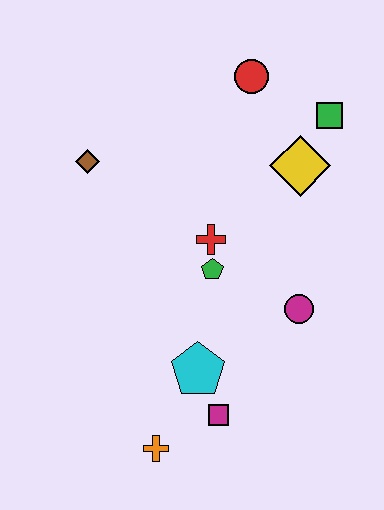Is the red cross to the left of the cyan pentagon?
No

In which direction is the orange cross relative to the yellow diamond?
The orange cross is below the yellow diamond.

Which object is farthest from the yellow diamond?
The orange cross is farthest from the yellow diamond.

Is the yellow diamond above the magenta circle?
Yes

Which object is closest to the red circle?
The green square is closest to the red circle.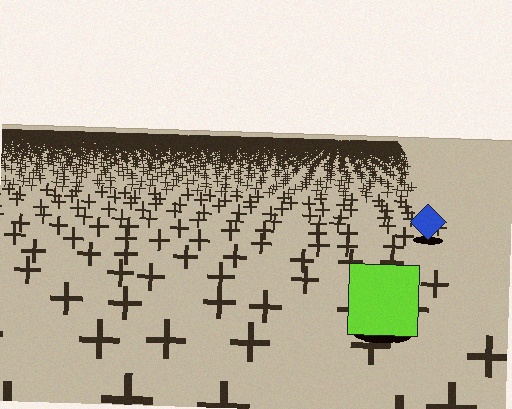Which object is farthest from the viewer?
The blue diamond is farthest from the viewer. It appears smaller and the ground texture around it is denser.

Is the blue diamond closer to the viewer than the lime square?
No. The lime square is closer — you can tell from the texture gradient: the ground texture is coarser near it.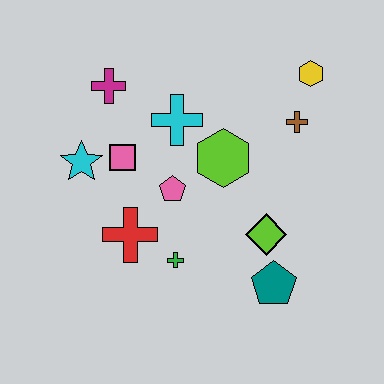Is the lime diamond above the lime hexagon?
No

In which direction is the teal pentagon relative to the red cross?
The teal pentagon is to the right of the red cross.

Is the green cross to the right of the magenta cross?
Yes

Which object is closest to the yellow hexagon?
The brown cross is closest to the yellow hexagon.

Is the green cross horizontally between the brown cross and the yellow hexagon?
No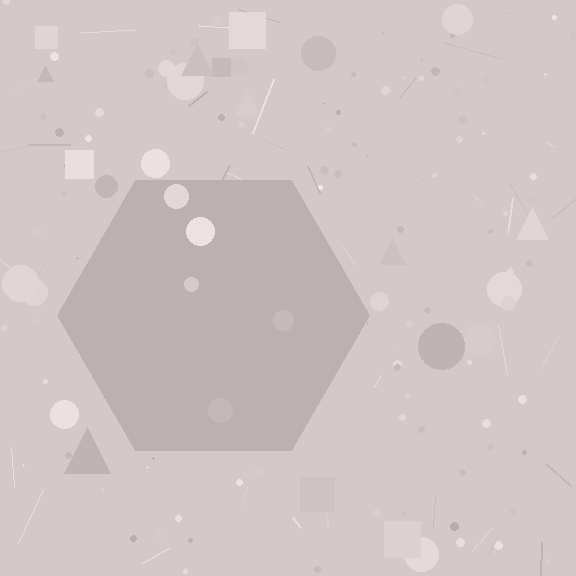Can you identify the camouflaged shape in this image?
The camouflaged shape is a hexagon.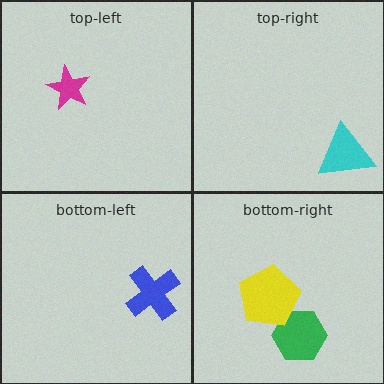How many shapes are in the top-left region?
1.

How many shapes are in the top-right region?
1.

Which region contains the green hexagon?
The bottom-right region.